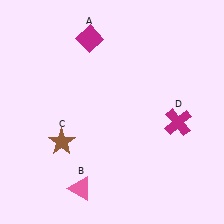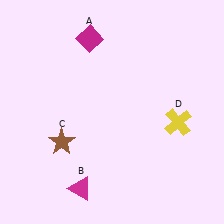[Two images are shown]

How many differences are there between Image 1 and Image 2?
There are 2 differences between the two images.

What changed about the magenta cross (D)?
In Image 1, D is magenta. In Image 2, it changed to yellow.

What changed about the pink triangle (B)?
In Image 1, B is pink. In Image 2, it changed to magenta.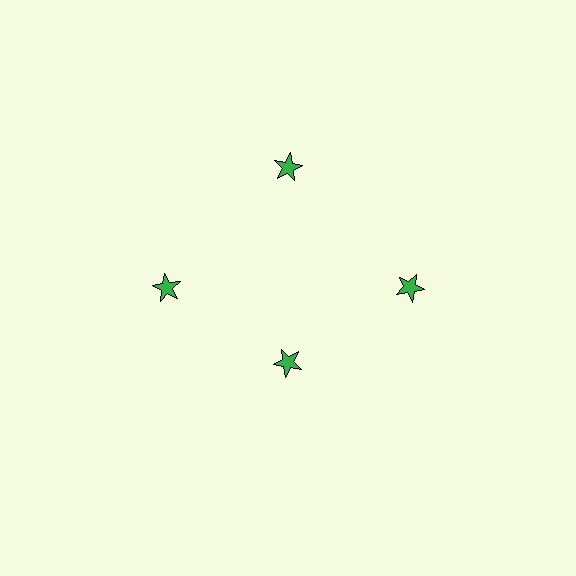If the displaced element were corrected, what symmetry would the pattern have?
It would have 4-fold rotational symmetry — the pattern would map onto itself every 90 degrees.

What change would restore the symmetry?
The symmetry would be restored by moving it outward, back onto the ring so that all 4 stars sit at equal angles and equal distance from the center.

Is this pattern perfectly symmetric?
No. The 4 green stars are arranged in a ring, but one element near the 6 o'clock position is pulled inward toward the center, breaking the 4-fold rotational symmetry.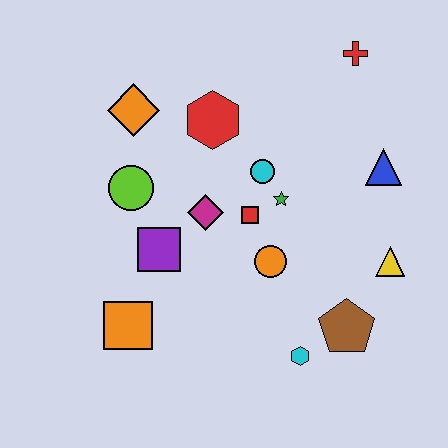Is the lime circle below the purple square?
No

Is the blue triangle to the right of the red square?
Yes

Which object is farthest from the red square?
The red cross is farthest from the red square.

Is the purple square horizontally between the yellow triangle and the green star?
No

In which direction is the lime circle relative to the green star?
The lime circle is to the left of the green star.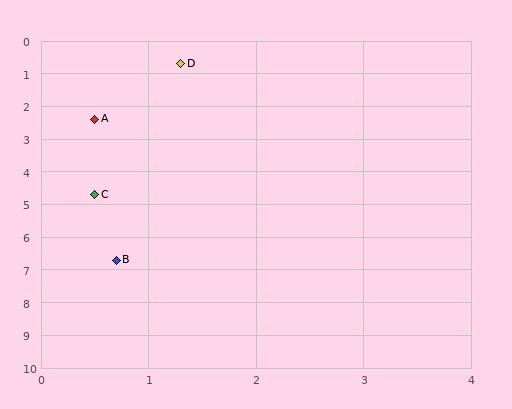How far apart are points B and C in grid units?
Points B and C are about 2.0 grid units apart.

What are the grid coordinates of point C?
Point C is at approximately (0.5, 4.7).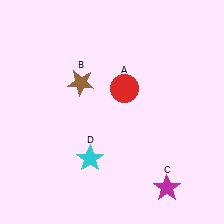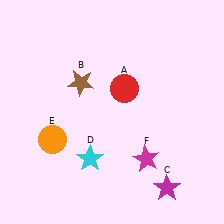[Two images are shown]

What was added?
An orange circle (E), a magenta star (F) were added in Image 2.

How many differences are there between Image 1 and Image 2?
There are 2 differences between the two images.